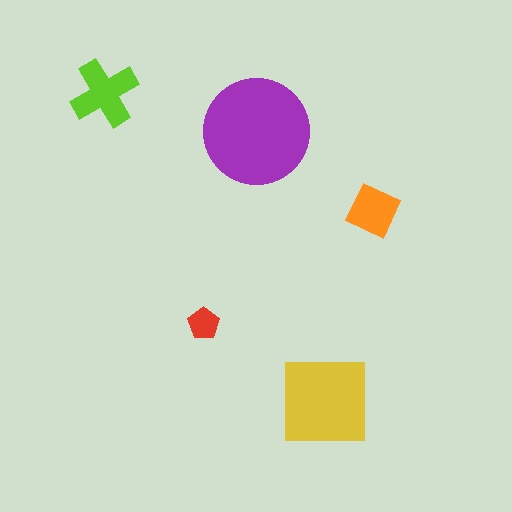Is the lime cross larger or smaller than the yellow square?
Smaller.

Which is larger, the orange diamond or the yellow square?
The yellow square.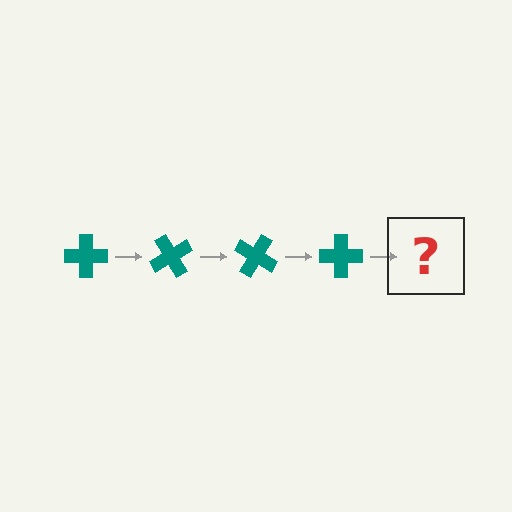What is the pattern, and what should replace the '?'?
The pattern is that the cross rotates 60 degrees each step. The '?' should be a teal cross rotated 240 degrees.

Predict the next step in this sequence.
The next step is a teal cross rotated 240 degrees.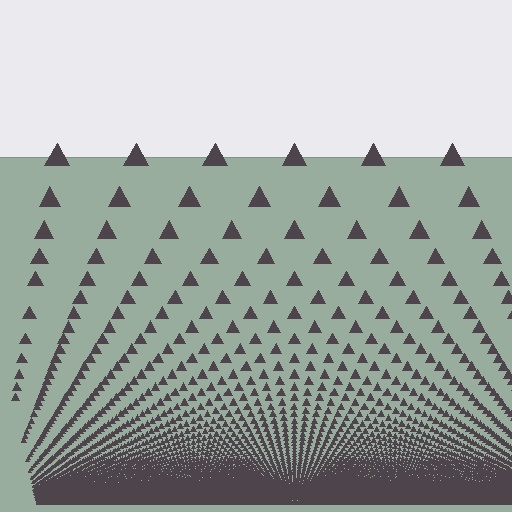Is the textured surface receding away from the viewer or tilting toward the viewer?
The surface appears to tilt toward the viewer. Texture elements get larger and sparser toward the top.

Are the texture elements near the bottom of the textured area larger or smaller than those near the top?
Smaller. The gradient is inverted — elements near the bottom are smaller and denser.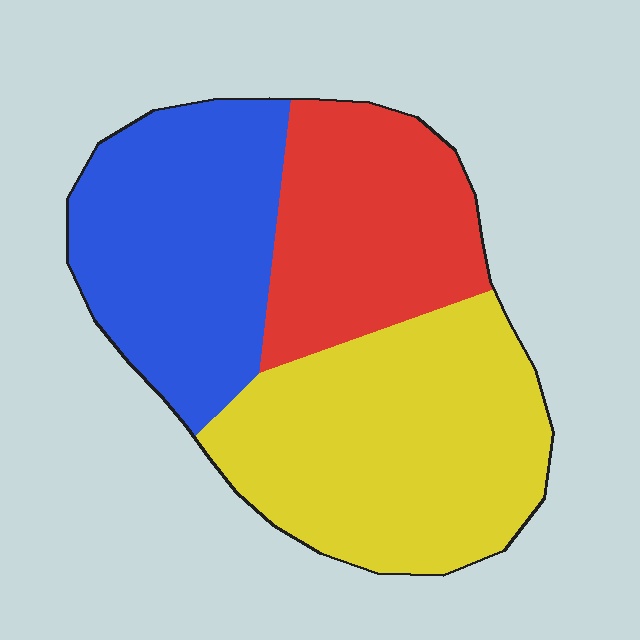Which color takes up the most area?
Yellow, at roughly 40%.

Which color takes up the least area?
Red, at roughly 25%.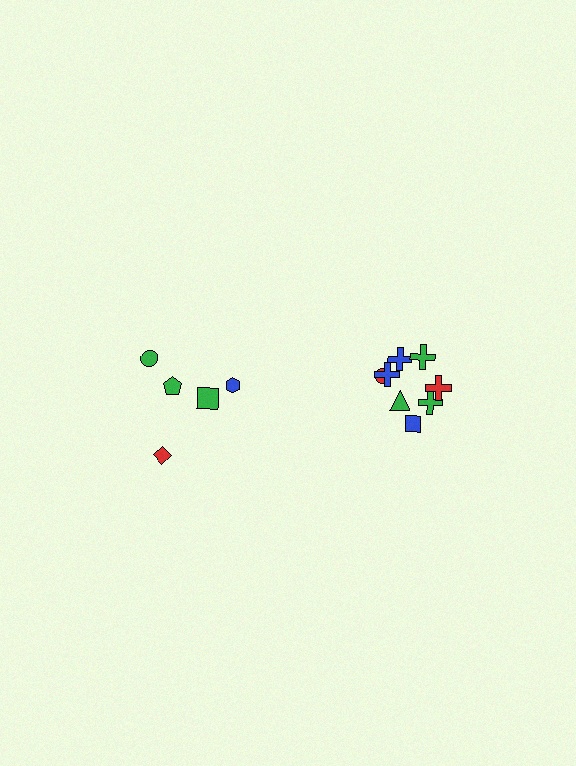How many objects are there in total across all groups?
There are 13 objects.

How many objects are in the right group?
There are 8 objects.